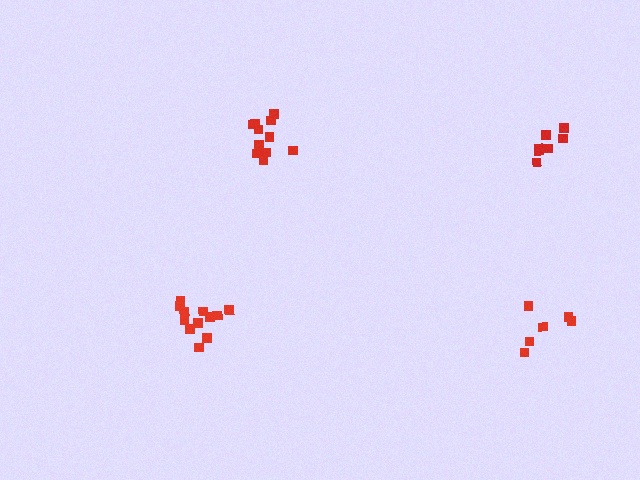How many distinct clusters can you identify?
There are 4 distinct clusters.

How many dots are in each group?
Group 1: 6 dots, Group 2: 12 dots, Group 3: 7 dots, Group 4: 11 dots (36 total).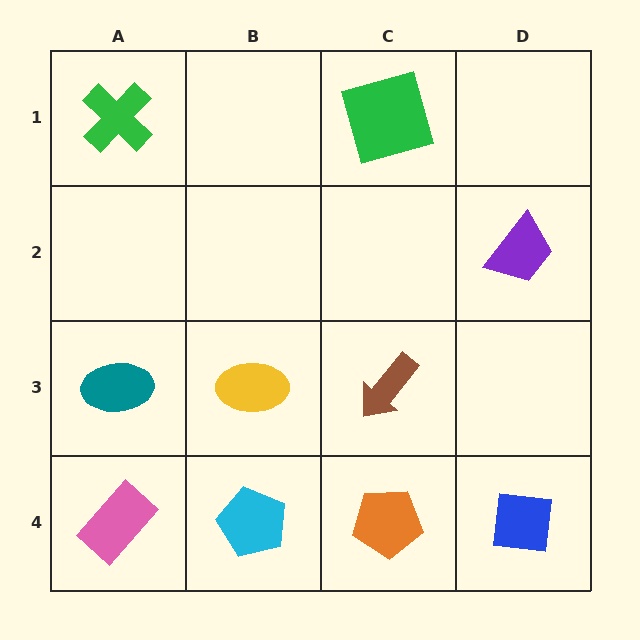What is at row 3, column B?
A yellow ellipse.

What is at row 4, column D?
A blue square.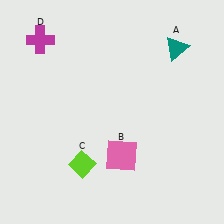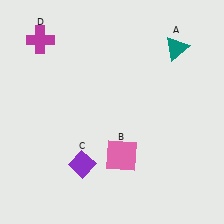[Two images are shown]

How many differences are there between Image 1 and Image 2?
There is 1 difference between the two images.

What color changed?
The diamond (C) changed from lime in Image 1 to purple in Image 2.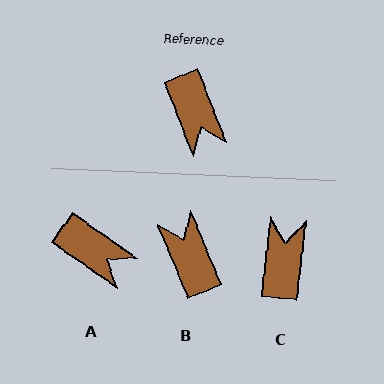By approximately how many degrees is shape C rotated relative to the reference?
Approximately 152 degrees counter-clockwise.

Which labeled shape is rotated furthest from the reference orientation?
B, about 180 degrees away.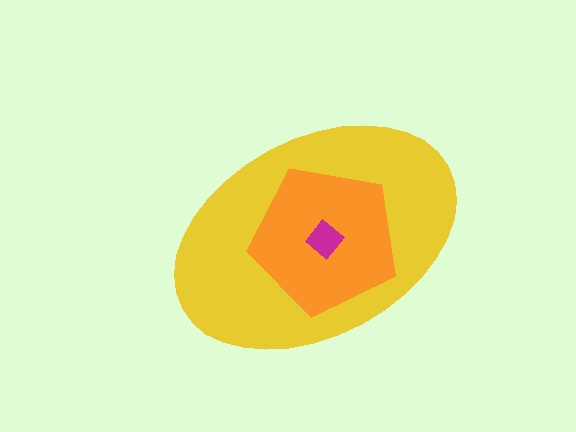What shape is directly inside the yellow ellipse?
The orange pentagon.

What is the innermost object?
The magenta diamond.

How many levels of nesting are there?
3.